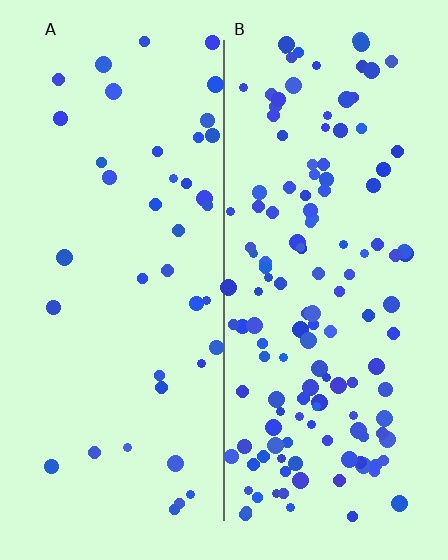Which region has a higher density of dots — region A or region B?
B (the right).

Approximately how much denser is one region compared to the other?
Approximately 3.4× — region B over region A.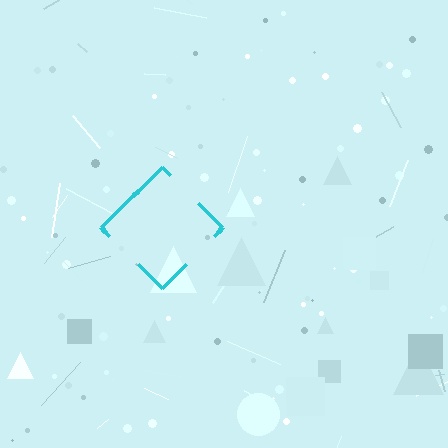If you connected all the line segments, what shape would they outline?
They would outline a diamond.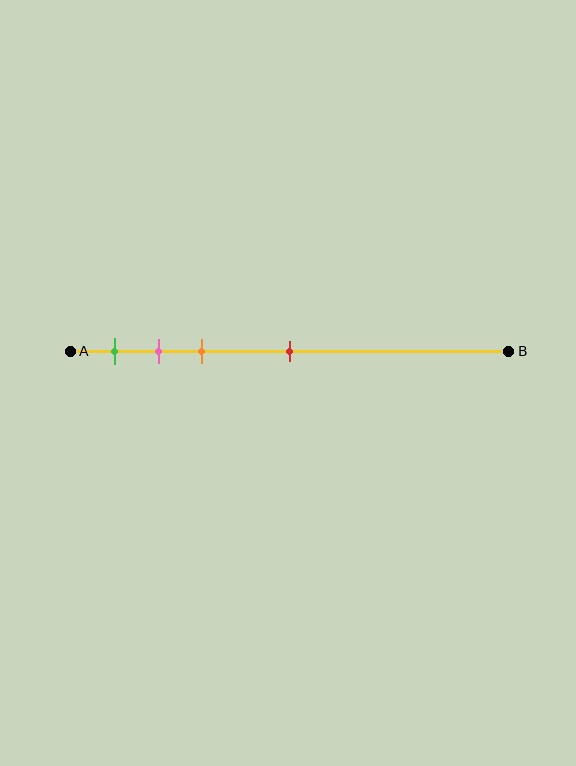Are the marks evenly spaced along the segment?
No, the marks are not evenly spaced.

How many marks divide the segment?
There are 4 marks dividing the segment.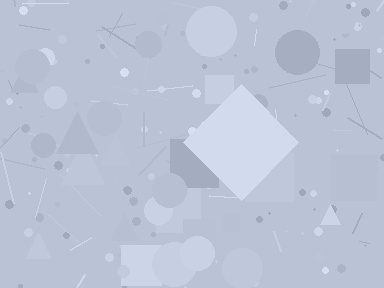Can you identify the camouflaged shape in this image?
The camouflaged shape is a diamond.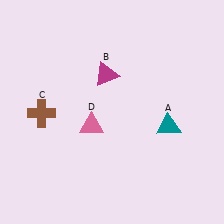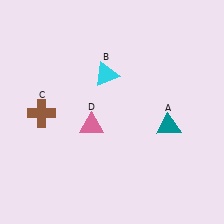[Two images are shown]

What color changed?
The triangle (B) changed from magenta in Image 1 to cyan in Image 2.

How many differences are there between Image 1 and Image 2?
There is 1 difference between the two images.